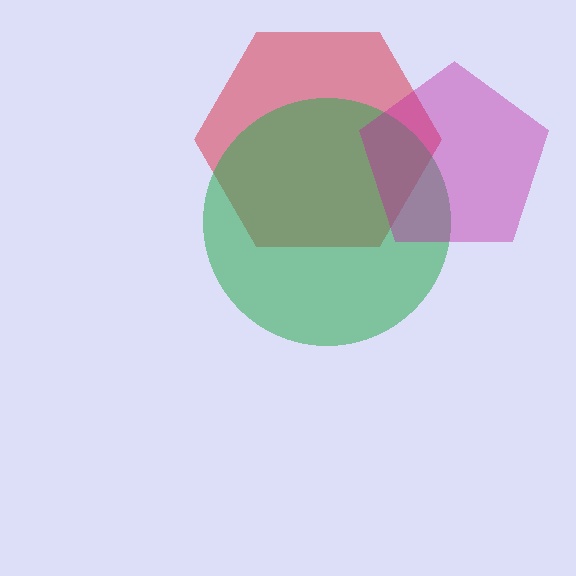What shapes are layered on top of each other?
The layered shapes are: a red hexagon, a green circle, a magenta pentagon.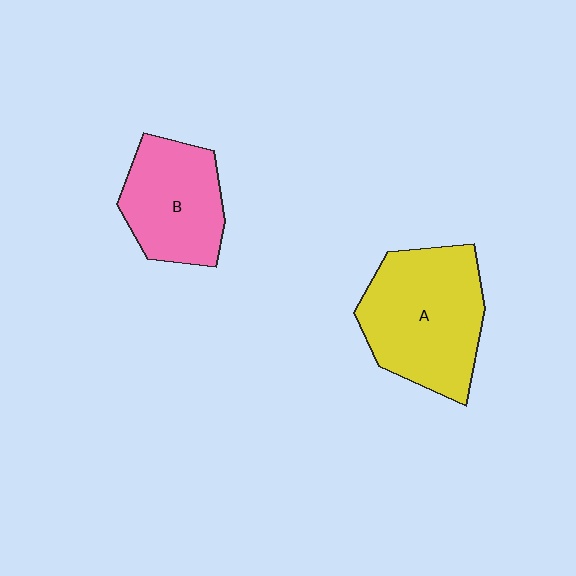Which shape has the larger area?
Shape A (yellow).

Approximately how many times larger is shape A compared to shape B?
Approximately 1.4 times.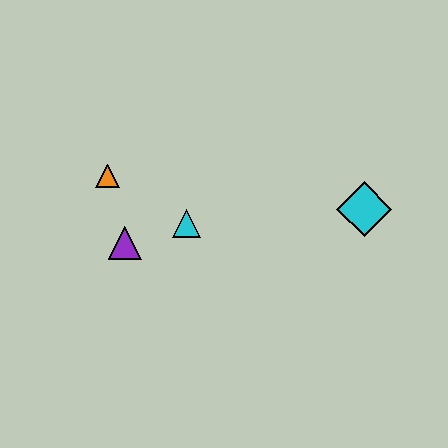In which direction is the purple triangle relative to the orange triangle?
The purple triangle is below the orange triangle.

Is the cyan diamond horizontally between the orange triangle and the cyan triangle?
No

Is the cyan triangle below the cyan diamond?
Yes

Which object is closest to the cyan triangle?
The purple triangle is closest to the cyan triangle.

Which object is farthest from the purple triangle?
The cyan diamond is farthest from the purple triangle.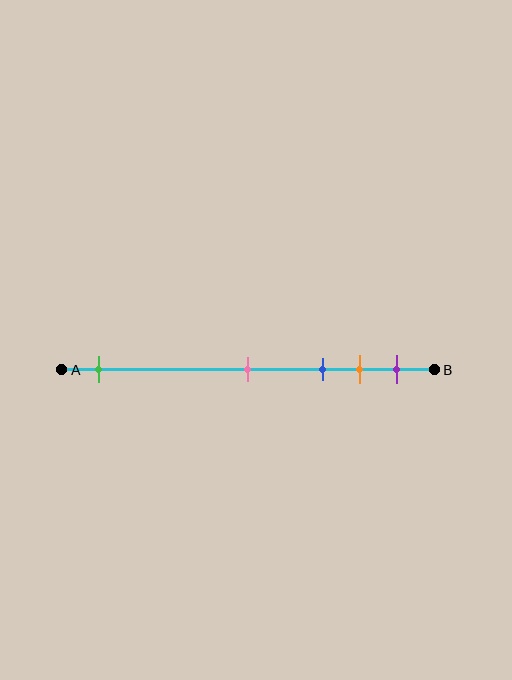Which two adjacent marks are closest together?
The orange and purple marks are the closest adjacent pair.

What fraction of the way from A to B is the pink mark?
The pink mark is approximately 50% (0.5) of the way from A to B.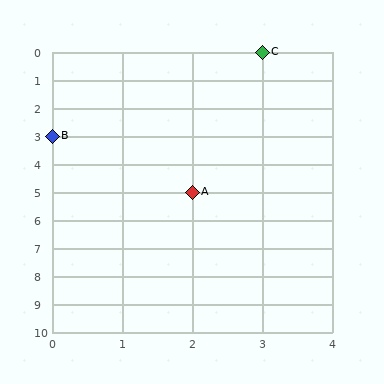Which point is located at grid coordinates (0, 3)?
Point B is at (0, 3).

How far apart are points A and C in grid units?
Points A and C are 1 column and 5 rows apart (about 5.1 grid units diagonally).